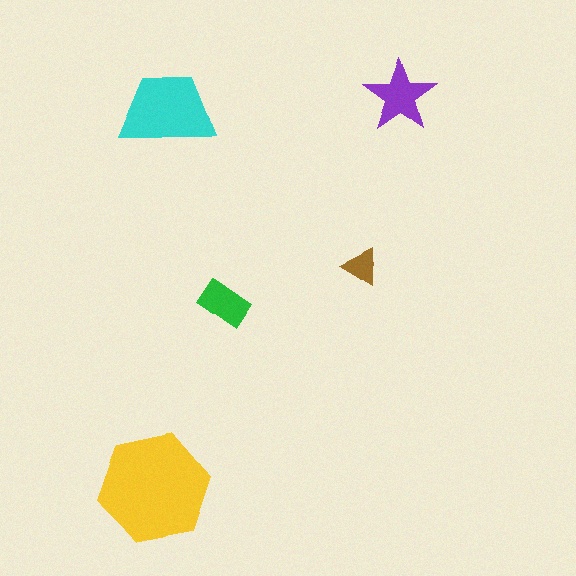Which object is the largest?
The yellow hexagon.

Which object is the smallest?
The brown triangle.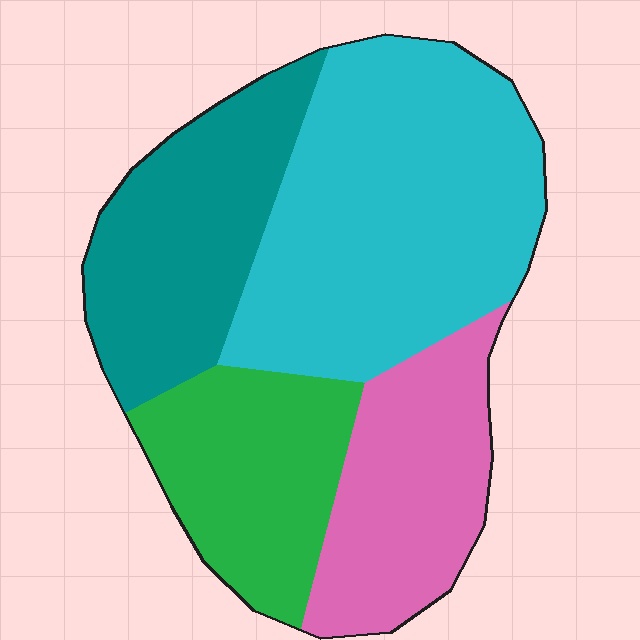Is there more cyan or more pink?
Cyan.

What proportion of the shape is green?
Green takes up less than a quarter of the shape.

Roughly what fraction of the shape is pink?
Pink takes up about one fifth (1/5) of the shape.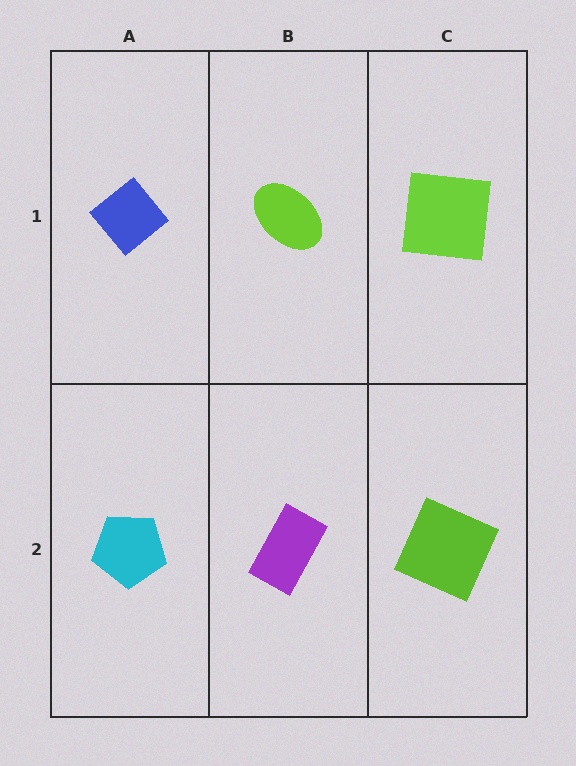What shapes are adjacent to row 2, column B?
A lime ellipse (row 1, column B), a cyan pentagon (row 2, column A), a lime square (row 2, column C).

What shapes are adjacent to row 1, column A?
A cyan pentagon (row 2, column A), a lime ellipse (row 1, column B).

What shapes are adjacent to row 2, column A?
A blue diamond (row 1, column A), a purple rectangle (row 2, column B).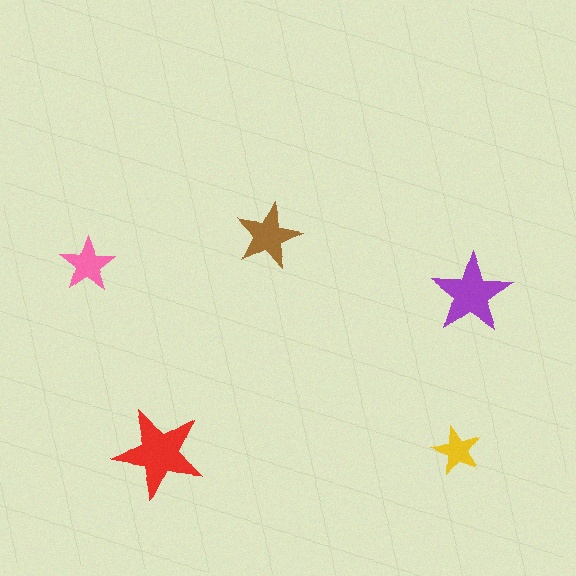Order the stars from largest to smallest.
the red one, the purple one, the brown one, the pink one, the yellow one.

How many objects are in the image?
There are 5 objects in the image.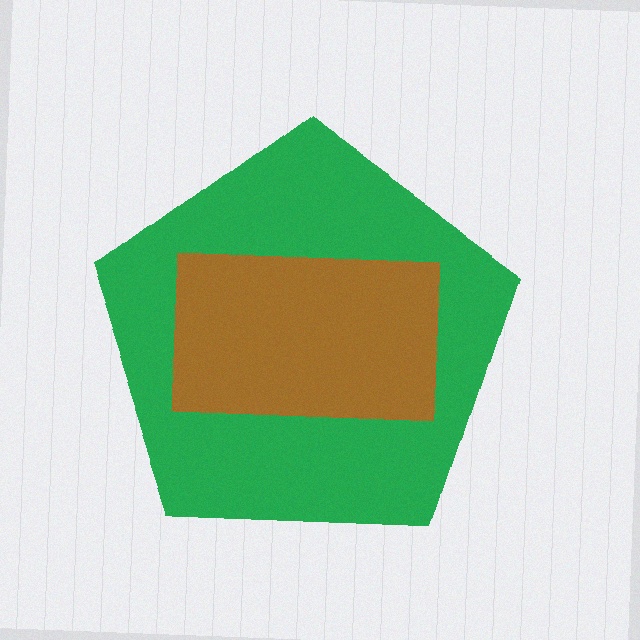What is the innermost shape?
The brown rectangle.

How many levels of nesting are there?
2.